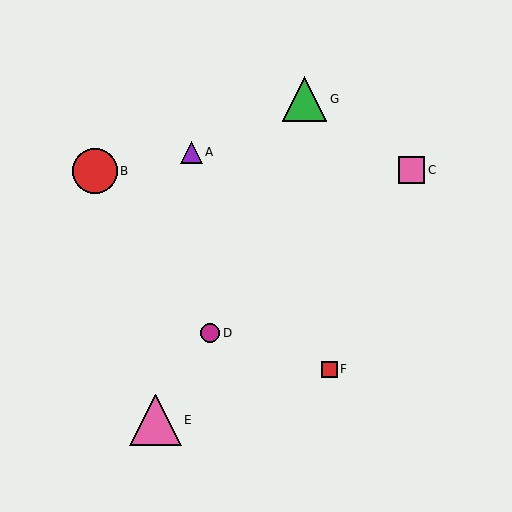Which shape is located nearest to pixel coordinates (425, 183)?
The pink square (labeled C) at (411, 170) is nearest to that location.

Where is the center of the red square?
The center of the red square is at (329, 369).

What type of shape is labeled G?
Shape G is a green triangle.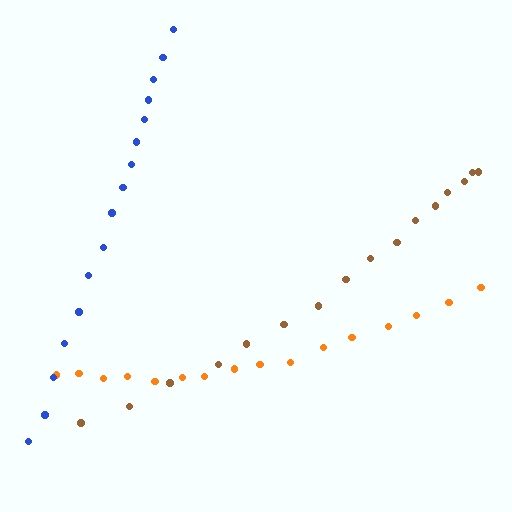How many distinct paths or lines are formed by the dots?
There are 3 distinct paths.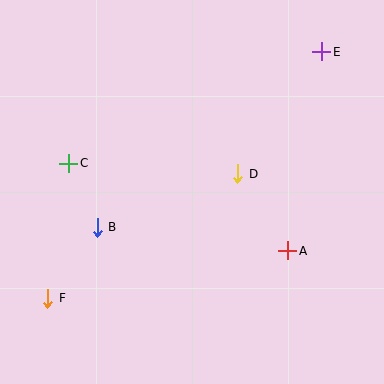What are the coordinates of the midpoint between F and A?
The midpoint between F and A is at (168, 275).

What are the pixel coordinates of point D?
Point D is at (238, 174).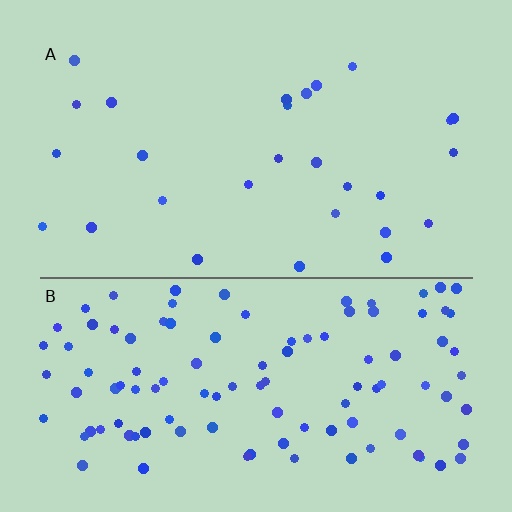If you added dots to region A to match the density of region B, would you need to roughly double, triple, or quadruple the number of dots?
Approximately quadruple.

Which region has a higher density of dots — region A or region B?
B (the bottom).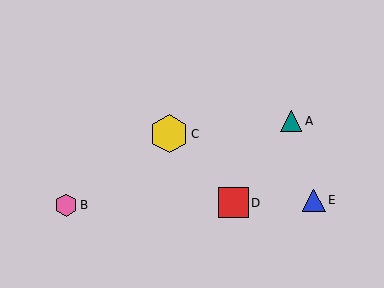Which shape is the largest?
The yellow hexagon (labeled C) is the largest.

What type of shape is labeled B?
Shape B is a pink hexagon.